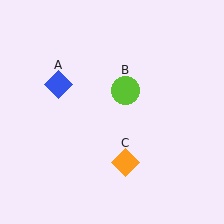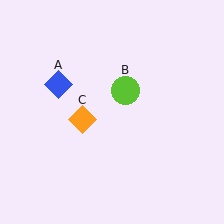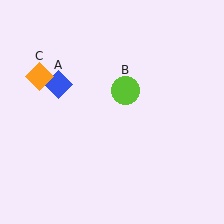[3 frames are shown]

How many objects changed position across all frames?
1 object changed position: orange diamond (object C).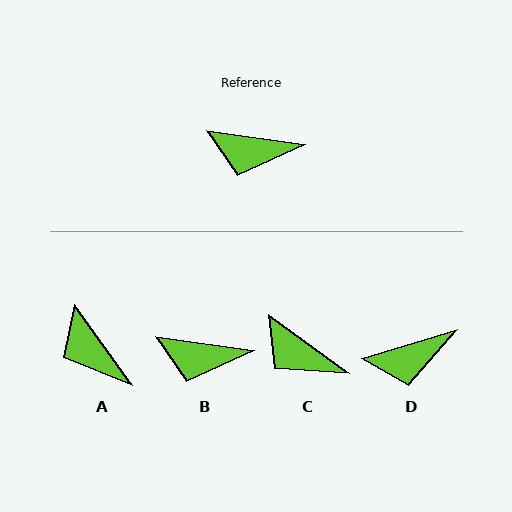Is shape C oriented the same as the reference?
No, it is off by about 28 degrees.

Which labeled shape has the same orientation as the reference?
B.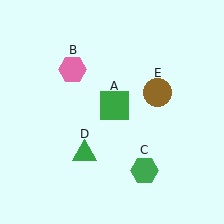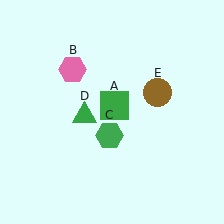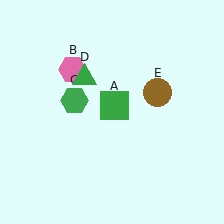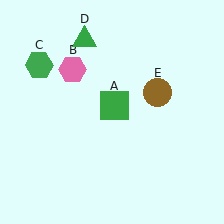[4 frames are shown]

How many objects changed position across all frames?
2 objects changed position: green hexagon (object C), green triangle (object D).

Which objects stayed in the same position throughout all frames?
Green square (object A) and pink hexagon (object B) and brown circle (object E) remained stationary.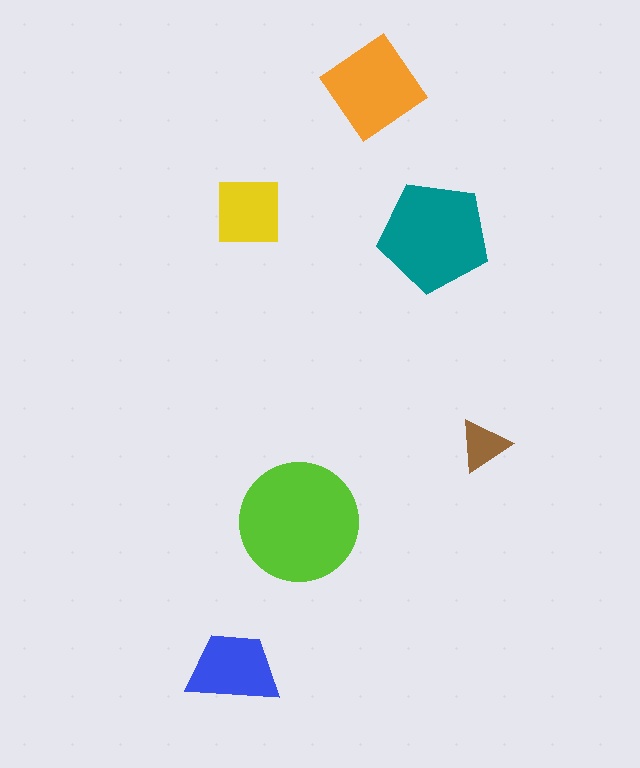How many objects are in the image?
There are 6 objects in the image.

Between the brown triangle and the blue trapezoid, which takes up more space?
The blue trapezoid.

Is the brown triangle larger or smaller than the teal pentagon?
Smaller.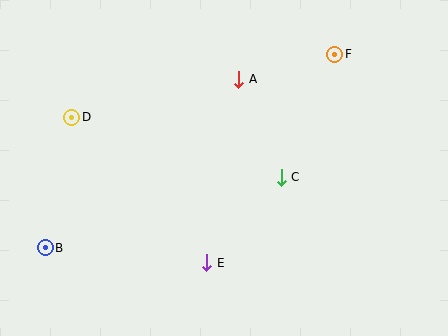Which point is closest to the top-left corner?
Point D is closest to the top-left corner.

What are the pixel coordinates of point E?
Point E is at (207, 263).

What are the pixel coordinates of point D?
Point D is at (72, 117).